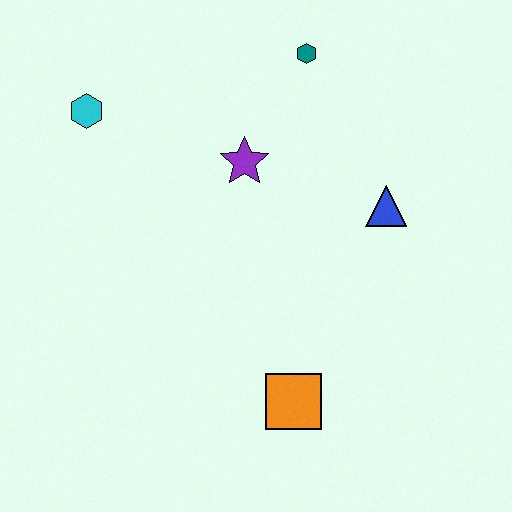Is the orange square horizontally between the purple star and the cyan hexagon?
No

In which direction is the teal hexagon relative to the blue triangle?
The teal hexagon is above the blue triangle.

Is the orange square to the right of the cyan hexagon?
Yes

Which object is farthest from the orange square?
The cyan hexagon is farthest from the orange square.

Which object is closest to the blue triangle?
The purple star is closest to the blue triangle.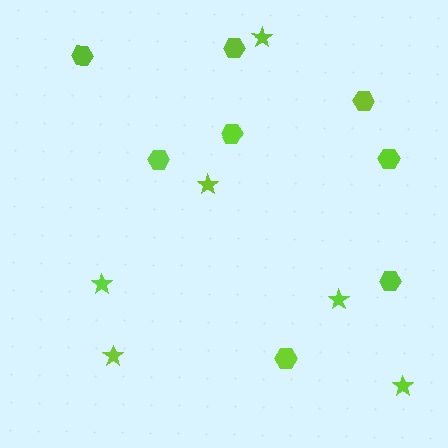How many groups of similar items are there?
There are 2 groups: one group of stars (6) and one group of hexagons (8).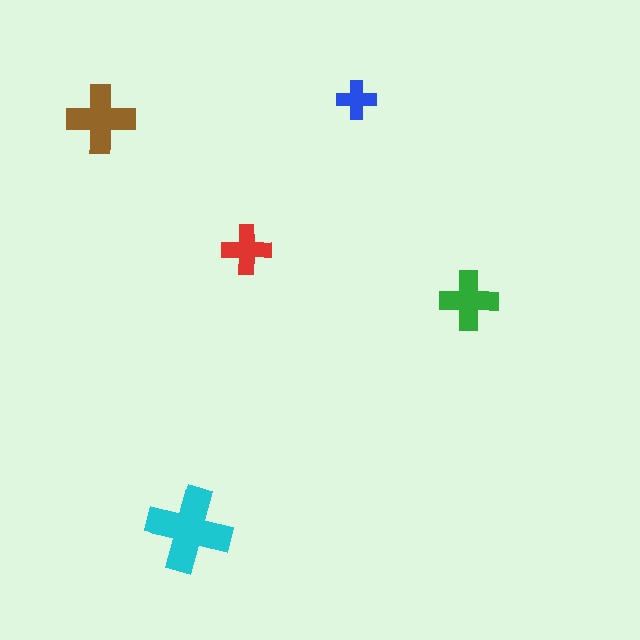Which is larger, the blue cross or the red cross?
The red one.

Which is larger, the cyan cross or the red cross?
The cyan one.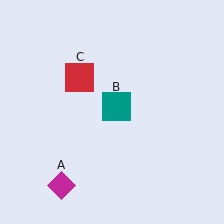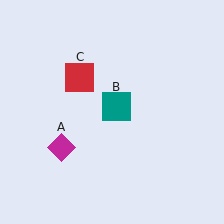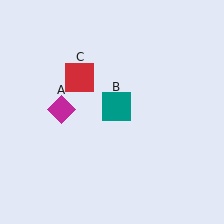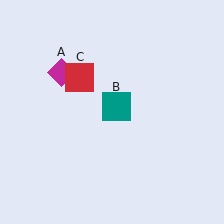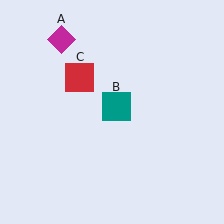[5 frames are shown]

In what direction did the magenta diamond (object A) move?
The magenta diamond (object A) moved up.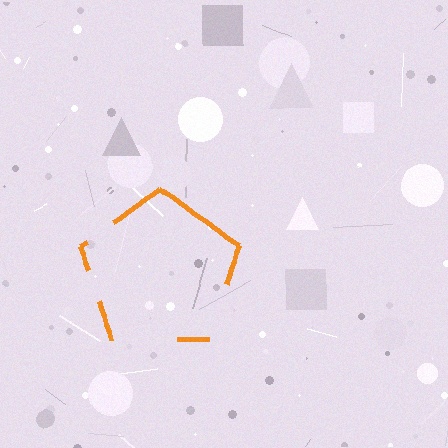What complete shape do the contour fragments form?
The contour fragments form a pentagon.